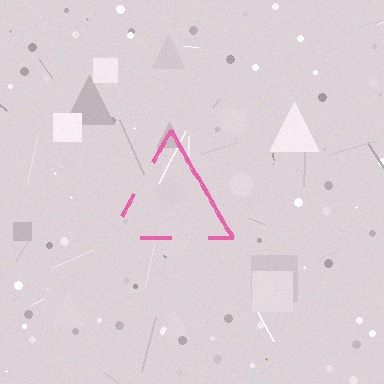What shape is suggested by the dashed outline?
The dashed outline suggests a triangle.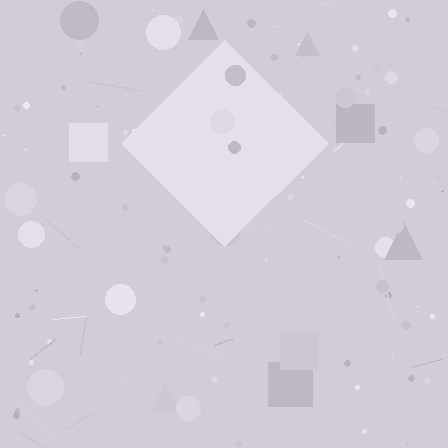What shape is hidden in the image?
A diamond is hidden in the image.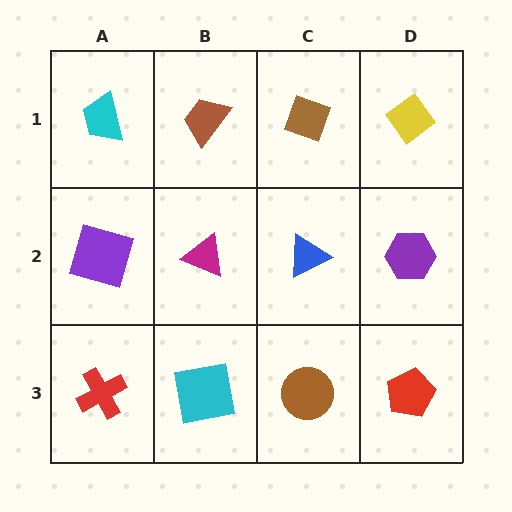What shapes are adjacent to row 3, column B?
A magenta triangle (row 2, column B), a red cross (row 3, column A), a brown circle (row 3, column C).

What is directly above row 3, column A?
A purple square.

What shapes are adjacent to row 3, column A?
A purple square (row 2, column A), a cyan square (row 3, column B).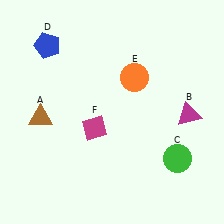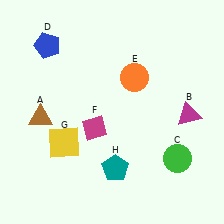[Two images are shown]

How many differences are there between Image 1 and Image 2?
There are 2 differences between the two images.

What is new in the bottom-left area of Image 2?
A yellow square (G) was added in the bottom-left area of Image 2.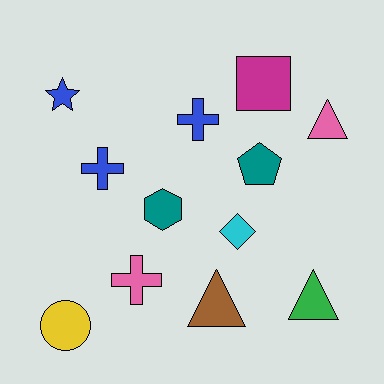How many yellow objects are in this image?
There is 1 yellow object.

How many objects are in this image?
There are 12 objects.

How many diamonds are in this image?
There is 1 diamond.